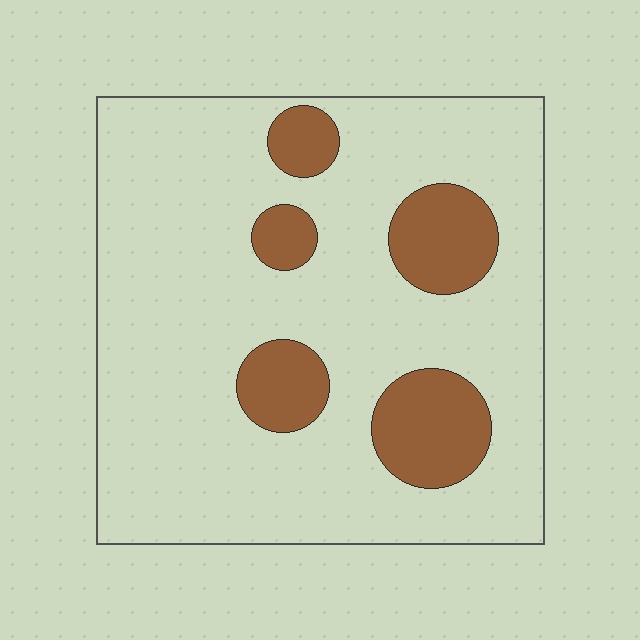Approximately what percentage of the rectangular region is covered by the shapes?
Approximately 20%.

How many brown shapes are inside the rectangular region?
5.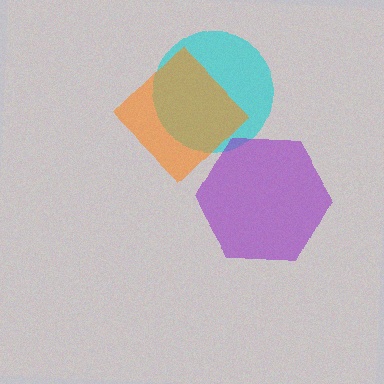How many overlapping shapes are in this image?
There are 3 overlapping shapes in the image.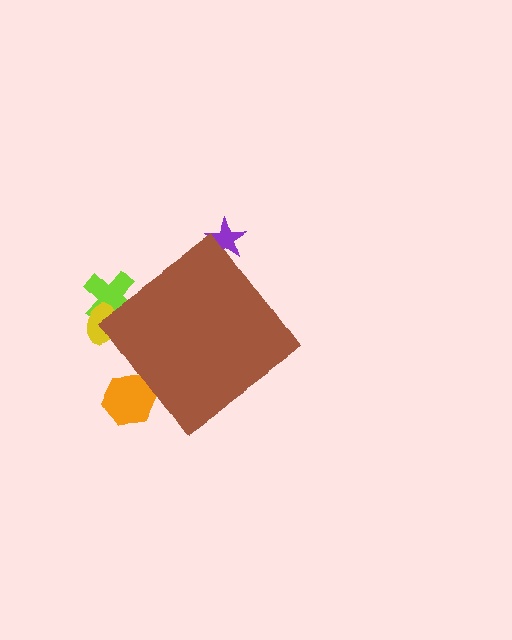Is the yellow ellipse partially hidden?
Yes, the yellow ellipse is partially hidden behind the brown diamond.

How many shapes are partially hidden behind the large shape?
4 shapes are partially hidden.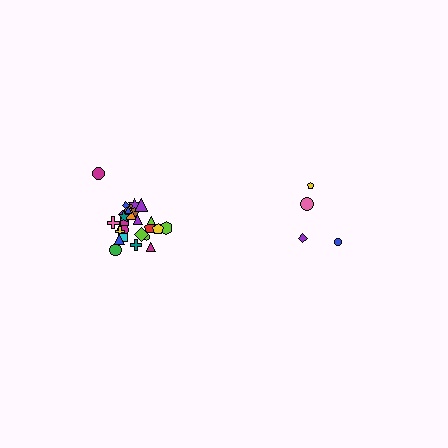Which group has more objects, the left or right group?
The left group.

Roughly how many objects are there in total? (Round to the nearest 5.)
Roughly 30 objects in total.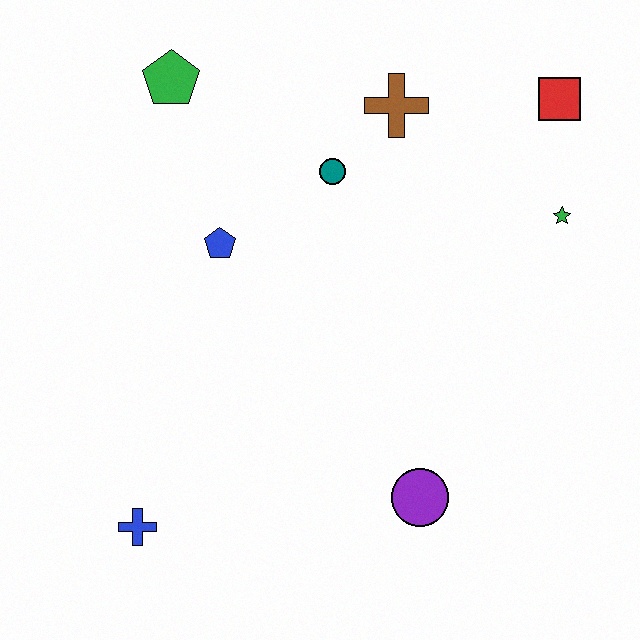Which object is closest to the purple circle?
The blue cross is closest to the purple circle.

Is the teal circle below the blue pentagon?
No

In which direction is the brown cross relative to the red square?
The brown cross is to the left of the red square.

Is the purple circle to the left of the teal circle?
No